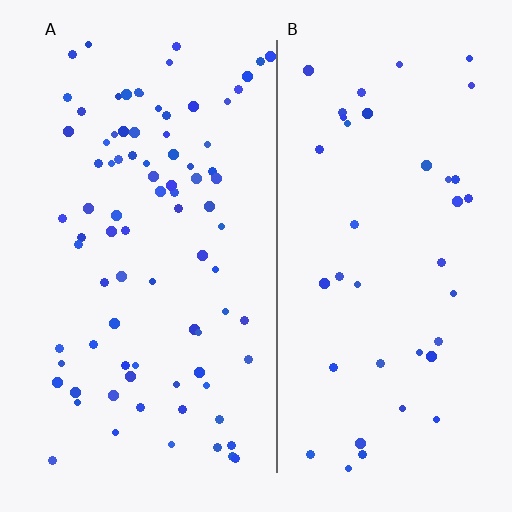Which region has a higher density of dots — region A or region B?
A (the left).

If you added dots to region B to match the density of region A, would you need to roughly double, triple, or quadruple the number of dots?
Approximately double.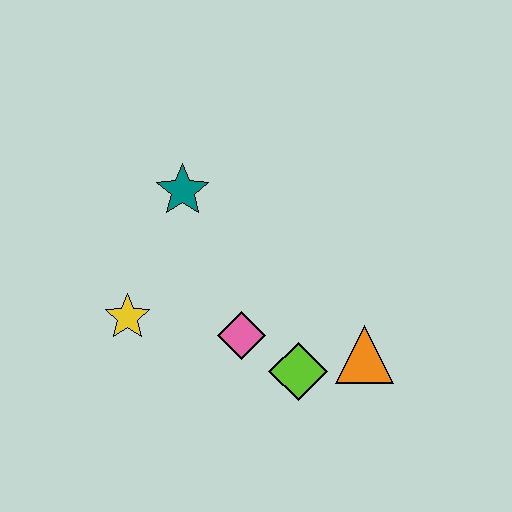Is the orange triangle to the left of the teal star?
No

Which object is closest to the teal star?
The yellow star is closest to the teal star.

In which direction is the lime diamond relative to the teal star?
The lime diamond is below the teal star.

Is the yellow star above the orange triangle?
Yes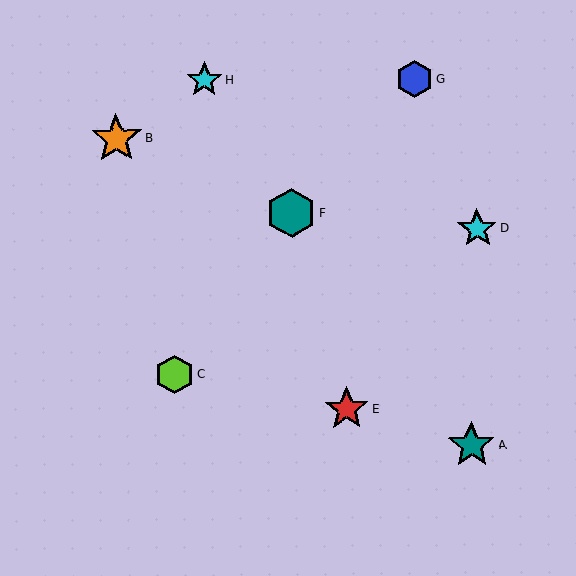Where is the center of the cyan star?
The center of the cyan star is at (477, 229).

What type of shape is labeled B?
Shape B is an orange star.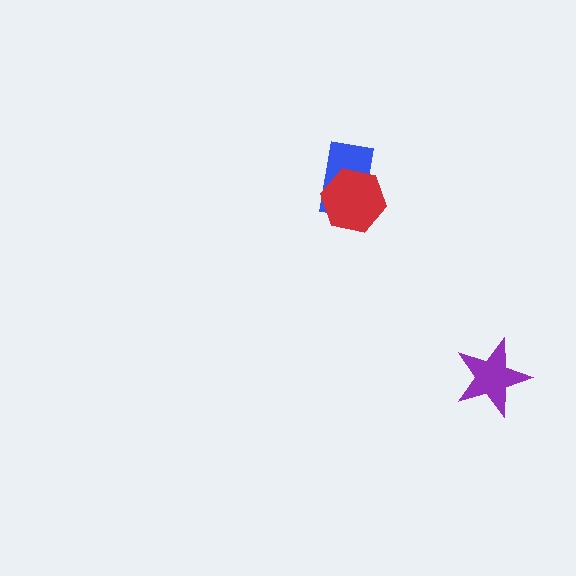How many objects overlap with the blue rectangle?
1 object overlaps with the blue rectangle.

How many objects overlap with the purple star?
0 objects overlap with the purple star.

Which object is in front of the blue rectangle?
The red hexagon is in front of the blue rectangle.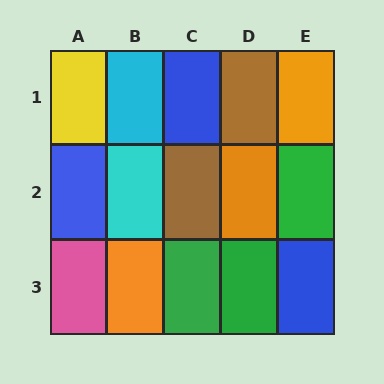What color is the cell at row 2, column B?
Cyan.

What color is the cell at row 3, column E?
Blue.